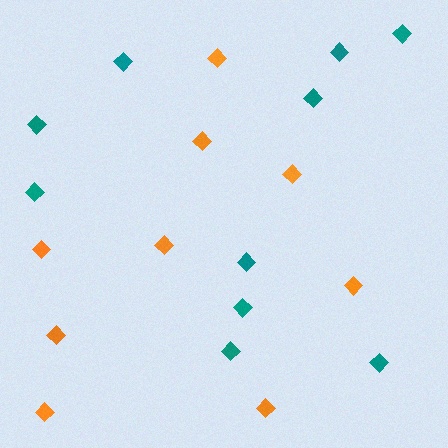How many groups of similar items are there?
There are 2 groups: one group of orange diamonds (9) and one group of teal diamonds (10).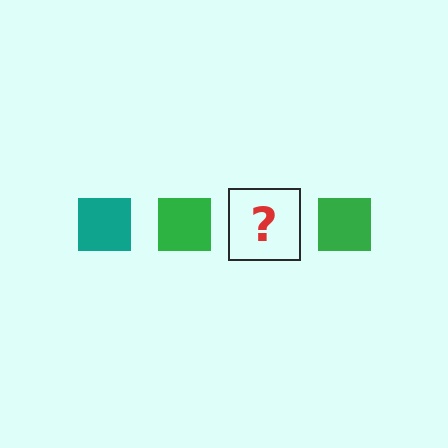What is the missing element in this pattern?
The missing element is a teal square.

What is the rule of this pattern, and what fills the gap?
The rule is that the pattern cycles through teal, green squares. The gap should be filled with a teal square.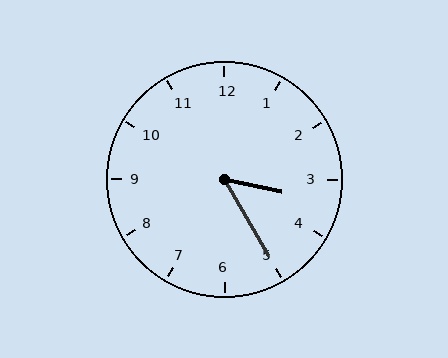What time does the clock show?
3:25.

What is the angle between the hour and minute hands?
Approximately 48 degrees.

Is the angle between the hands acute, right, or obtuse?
It is acute.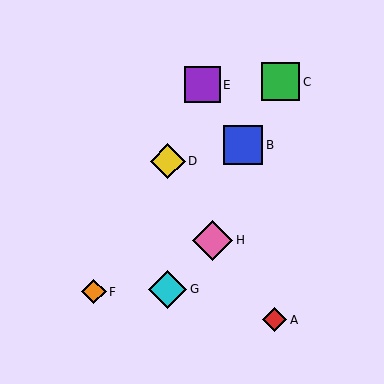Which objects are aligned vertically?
Objects D, G are aligned vertically.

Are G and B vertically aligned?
No, G is at x≈168 and B is at x≈243.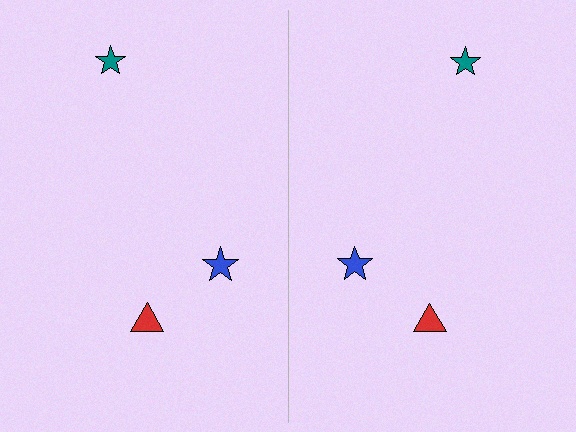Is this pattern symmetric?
Yes, this pattern has bilateral (reflection) symmetry.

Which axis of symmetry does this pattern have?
The pattern has a vertical axis of symmetry running through the center of the image.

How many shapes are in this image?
There are 6 shapes in this image.